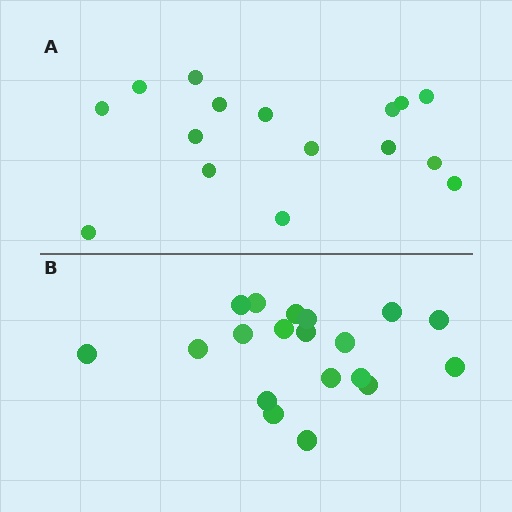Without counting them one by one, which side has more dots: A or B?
Region B (the bottom region) has more dots.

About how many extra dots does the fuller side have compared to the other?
Region B has just a few more — roughly 2 or 3 more dots than region A.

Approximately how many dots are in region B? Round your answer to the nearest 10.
About 20 dots. (The exact count is 19, which rounds to 20.)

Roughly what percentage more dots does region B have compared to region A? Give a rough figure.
About 20% more.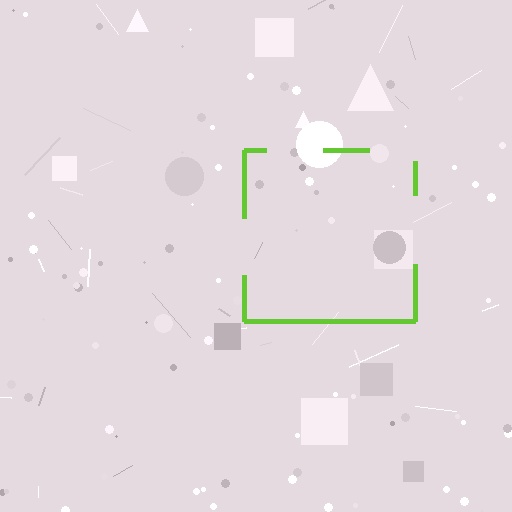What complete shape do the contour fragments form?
The contour fragments form a square.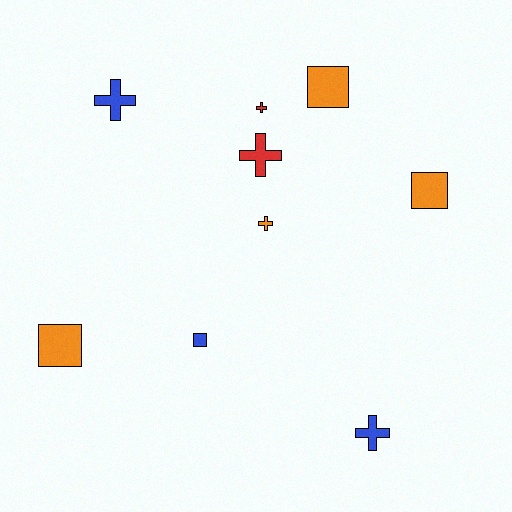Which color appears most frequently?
Orange, with 4 objects.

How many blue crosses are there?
There are 2 blue crosses.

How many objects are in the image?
There are 9 objects.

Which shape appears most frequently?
Cross, with 5 objects.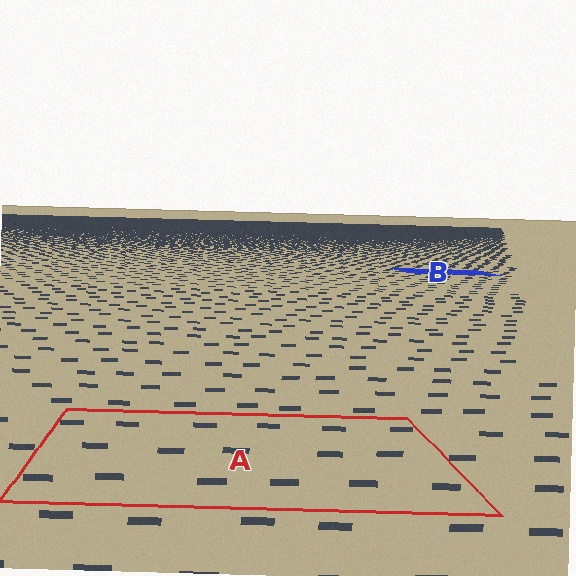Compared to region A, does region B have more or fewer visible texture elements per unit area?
Region B has more texture elements per unit area — they are packed more densely because it is farther away.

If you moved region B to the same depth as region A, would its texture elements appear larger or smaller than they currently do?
They would appear larger. At a closer depth, the same texture elements are projected at a bigger on-screen size.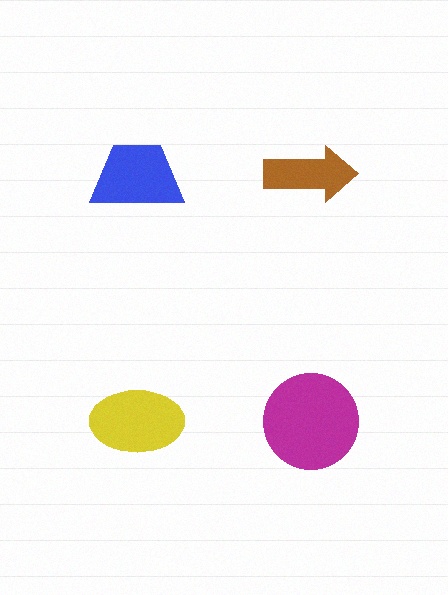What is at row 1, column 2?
A brown arrow.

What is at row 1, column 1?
A blue trapezoid.